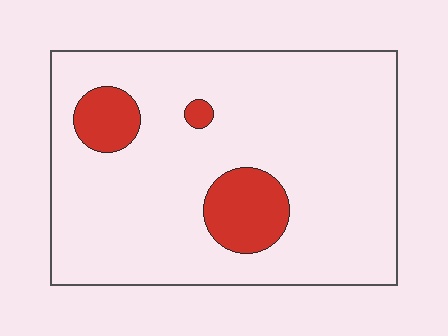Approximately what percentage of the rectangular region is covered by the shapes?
Approximately 10%.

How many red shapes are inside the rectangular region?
3.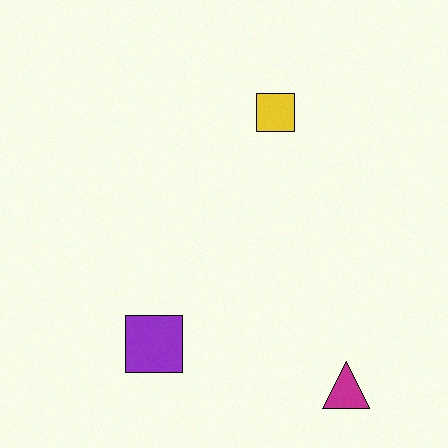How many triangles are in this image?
There is 1 triangle.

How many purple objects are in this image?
There is 1 purple object.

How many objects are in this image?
There are 3 objects.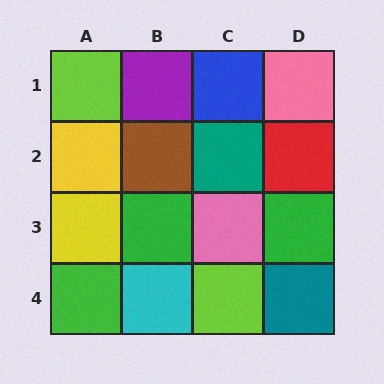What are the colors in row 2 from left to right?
Yellow, brown, teal, red.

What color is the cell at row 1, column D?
Pink.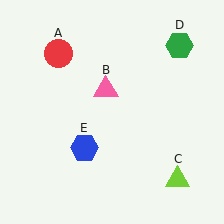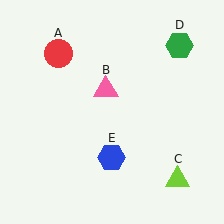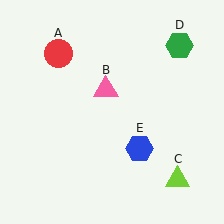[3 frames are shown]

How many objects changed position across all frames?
1 object changed position: blue hexagon (object E).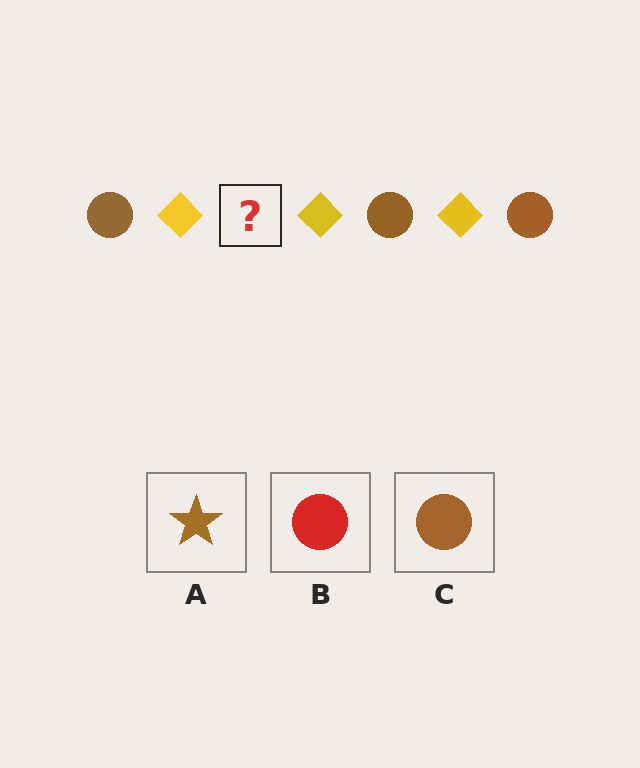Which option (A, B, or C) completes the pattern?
C.